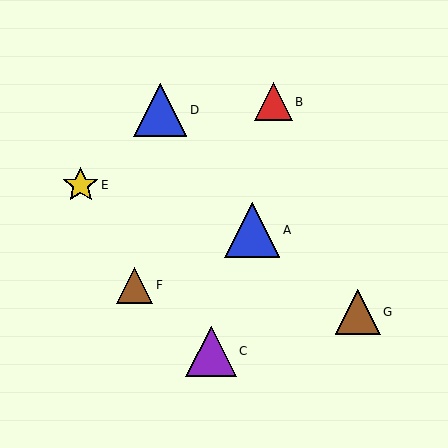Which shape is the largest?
The blue triangle (labeled A) is the largest.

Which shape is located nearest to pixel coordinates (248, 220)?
The blue triangle (labeled A) at (252, 230) is nearest to that location.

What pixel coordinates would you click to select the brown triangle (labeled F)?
Click at (135, 285) to select the brown triangle F.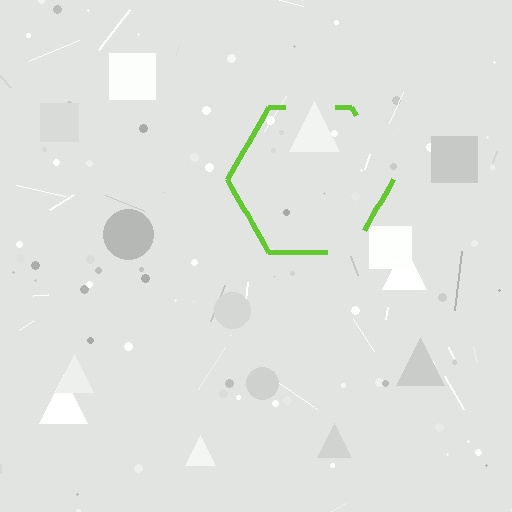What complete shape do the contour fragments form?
The contour fragments form a hexagon.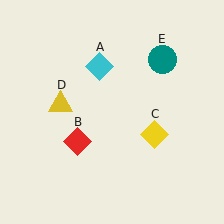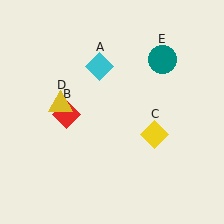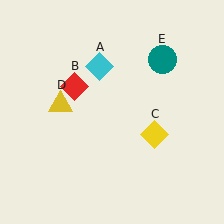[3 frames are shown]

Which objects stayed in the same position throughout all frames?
Cyan diamond (object A) and yellow diamond (object C) and yellow triangle (object D) and teal circle (object E) remained stationary.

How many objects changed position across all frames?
1 object changed position: red diamond (object B).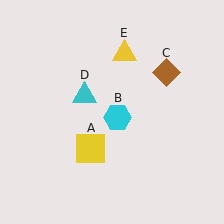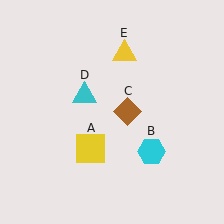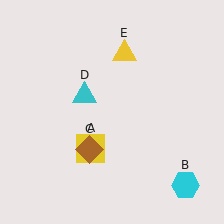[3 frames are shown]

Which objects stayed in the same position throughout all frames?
Yellow square (object A) and cyan triangle (object D) and yellow triangle (object E) remained stationary.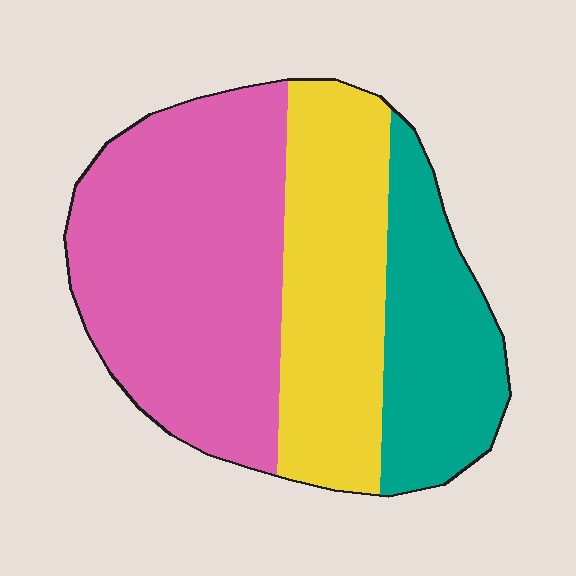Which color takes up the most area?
Pink, at roughly 45%.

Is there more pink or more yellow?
Pink.